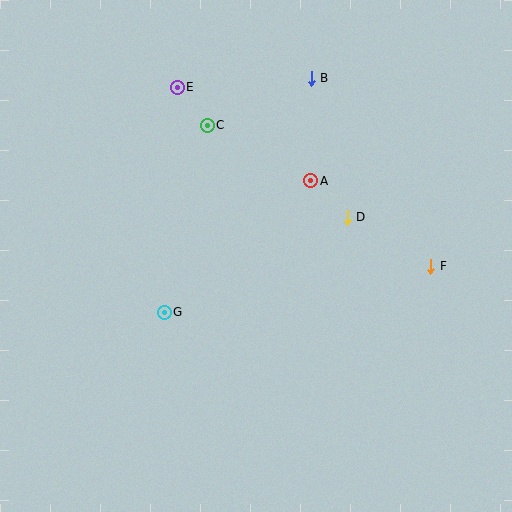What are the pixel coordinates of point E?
Point E is at (177, 87).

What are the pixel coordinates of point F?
Point F is at (431, 266).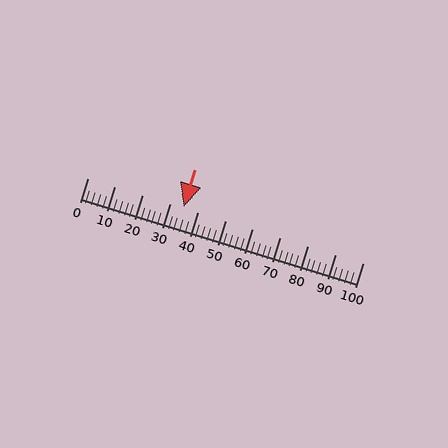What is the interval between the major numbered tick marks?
The major tick marks are spaced 10 units apart.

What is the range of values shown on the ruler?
The ruler shows values from 0 to 100.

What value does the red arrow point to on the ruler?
The red arrow points to approximately 35.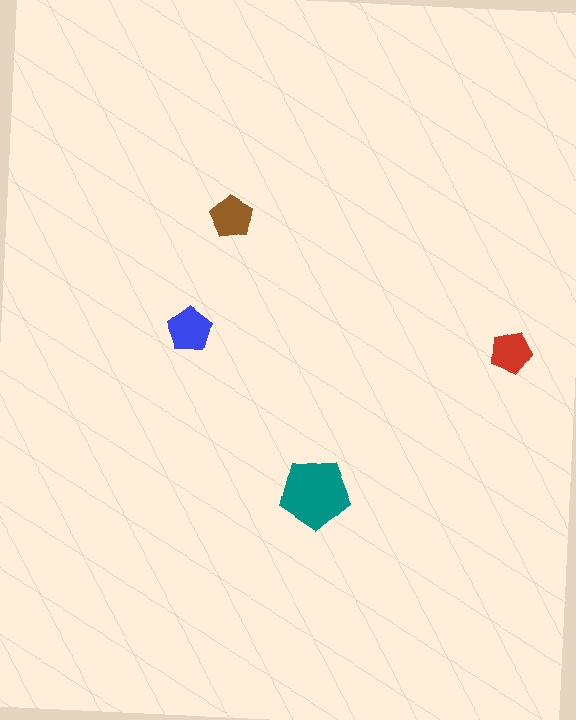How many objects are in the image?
There are 4 objects in the image.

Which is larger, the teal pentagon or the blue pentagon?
The teal one.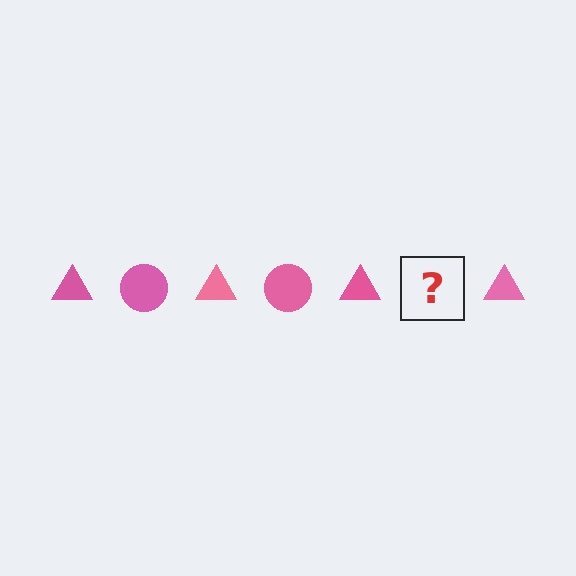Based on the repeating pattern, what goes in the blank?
The blank should be a pink circle.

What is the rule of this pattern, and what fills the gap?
The rule is that the pattern cycles through triangle, circle shapes in pink. The gap should be filled with a pink circle.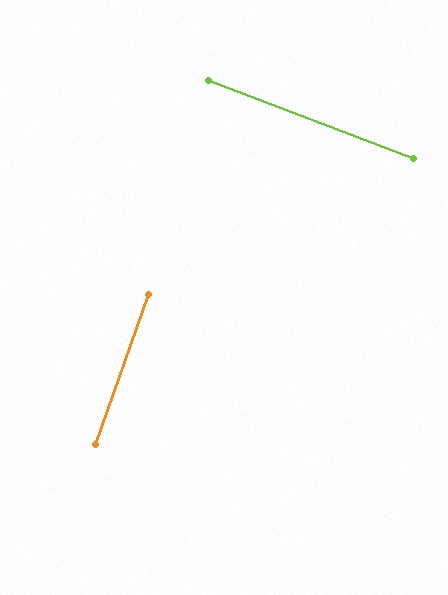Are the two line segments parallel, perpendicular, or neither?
Perpendicular — they meet at approximately 88°.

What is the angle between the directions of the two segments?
Approximately 88 degrees.